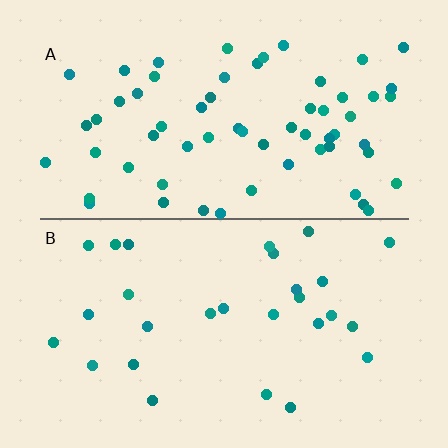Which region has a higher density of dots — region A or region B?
A (the top).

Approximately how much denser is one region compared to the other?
Approximately 2.2× — region A over region B.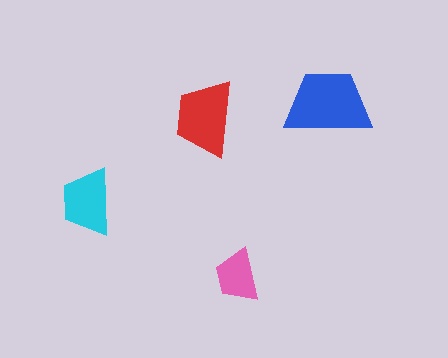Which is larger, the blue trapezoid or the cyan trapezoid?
The blue one.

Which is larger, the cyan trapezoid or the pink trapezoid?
The cyan one.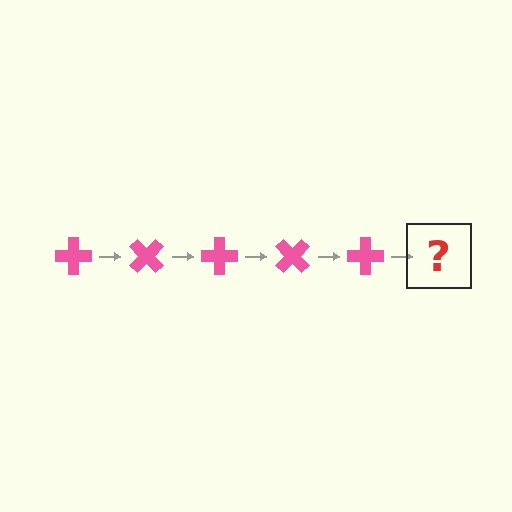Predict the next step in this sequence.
The next step is a pink cross rotated 225 degrees.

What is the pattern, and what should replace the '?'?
The pattern is that the cross rotates 45 degrees each step. The '?' should be a pink cross rotated 225 degrees.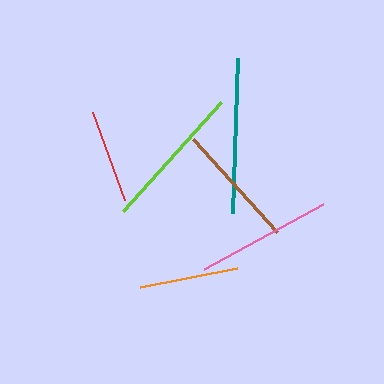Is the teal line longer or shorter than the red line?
The teal line is longer than the red line.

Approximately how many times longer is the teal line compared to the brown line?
The teal line is approximately 1.2 times the length of the brown line.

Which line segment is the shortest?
The red line is the shortest at approximately 93 pixels.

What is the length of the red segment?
The red segment is approximately 93 pixels long.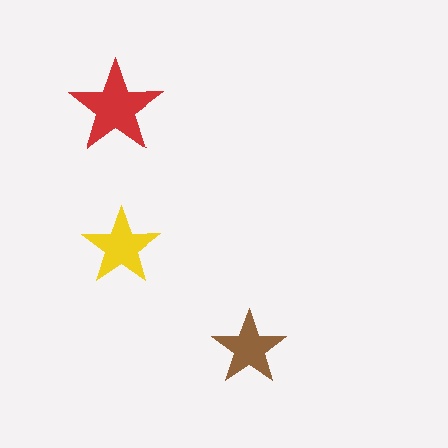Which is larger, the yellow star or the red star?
The red one.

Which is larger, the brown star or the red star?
The red one.